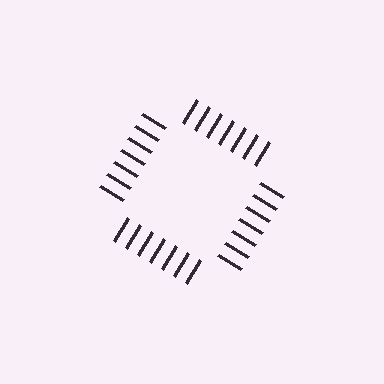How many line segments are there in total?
28 — 7 along each of the 4 edges.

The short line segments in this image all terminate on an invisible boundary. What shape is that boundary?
An illusory square — the line segments terminate on its edges but no continuous stroke is drawn.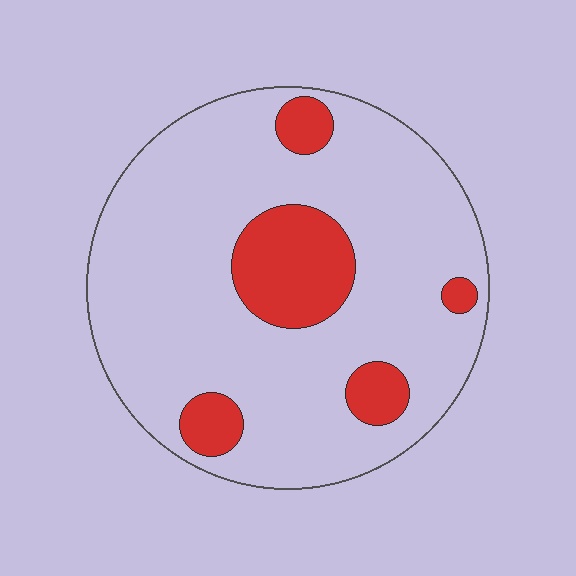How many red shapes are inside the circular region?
5.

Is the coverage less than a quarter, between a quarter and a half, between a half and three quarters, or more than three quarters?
Less than a quarter.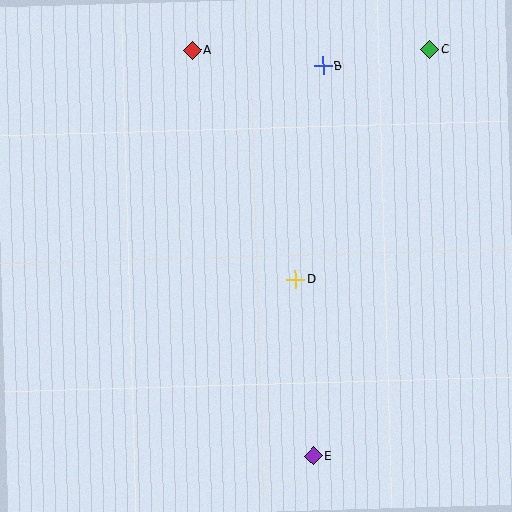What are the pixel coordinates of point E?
Point E is at (313, 456).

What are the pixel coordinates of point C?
Point C is at (430, 50).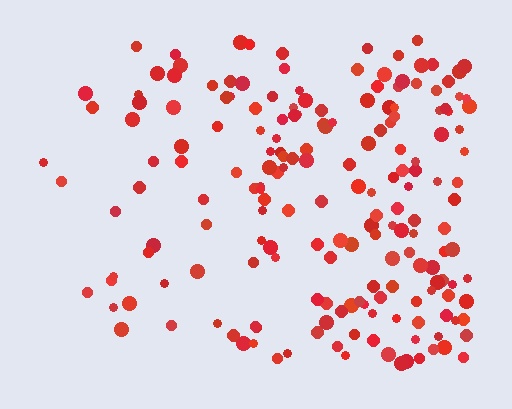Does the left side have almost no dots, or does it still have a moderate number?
Still a moderate number, just noticeably fewer than the right.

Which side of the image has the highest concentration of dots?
The right.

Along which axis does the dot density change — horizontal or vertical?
Horizontal.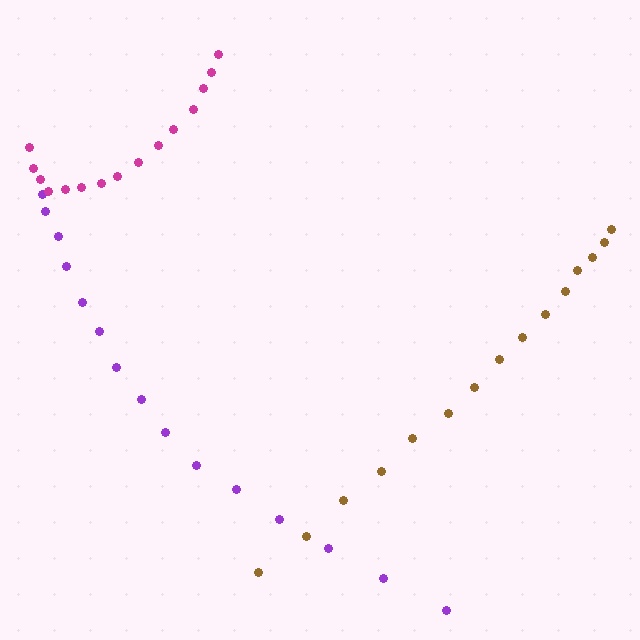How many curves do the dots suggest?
There are 3 distinct paths.